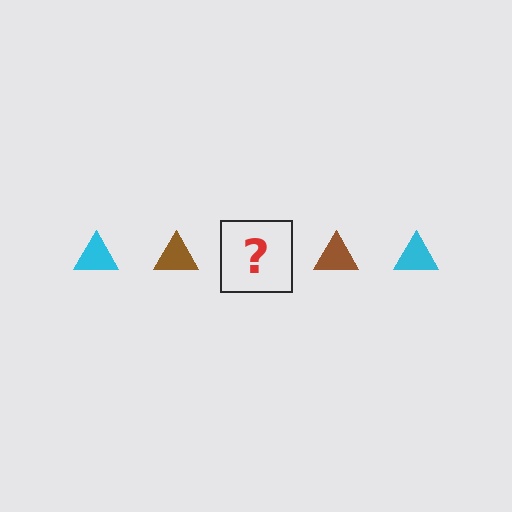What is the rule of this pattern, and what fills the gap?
The rule is that the pattern cycles through cyan, brown triangles. The gap should be filled with a cyan triangle.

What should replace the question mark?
The question mark should be replaced with a cyan triangle.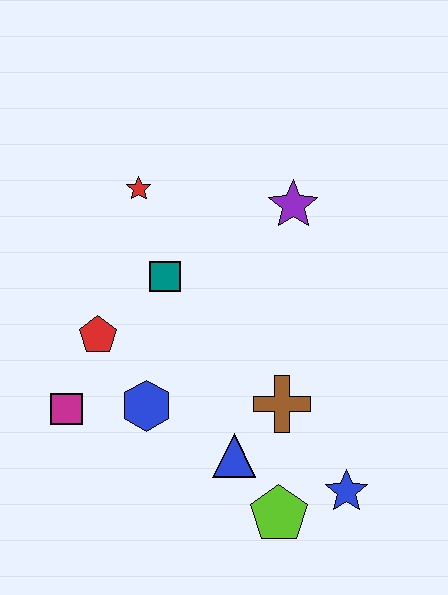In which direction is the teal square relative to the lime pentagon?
The teal square is above the lime pentagon.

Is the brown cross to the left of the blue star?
Yes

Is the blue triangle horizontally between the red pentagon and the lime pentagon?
Yes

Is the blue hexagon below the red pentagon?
Yes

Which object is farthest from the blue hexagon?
The purple star is farthest from the blue hexagon.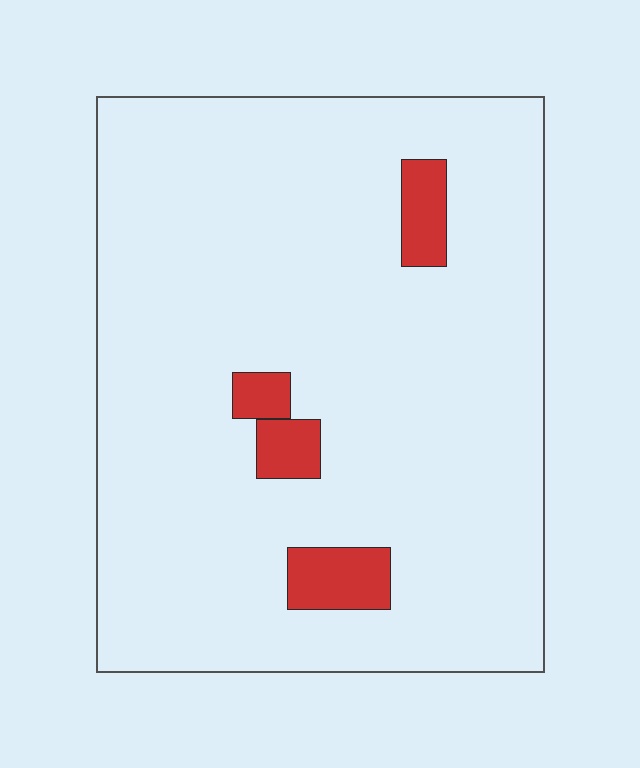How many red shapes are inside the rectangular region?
4.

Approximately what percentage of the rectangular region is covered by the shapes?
Approximately 5%.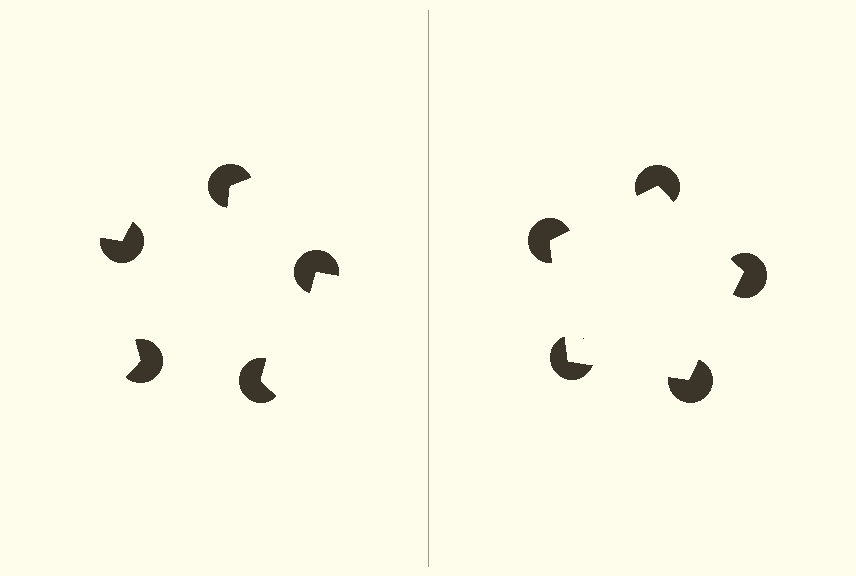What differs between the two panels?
The pac-man discs are positioned identically on both sides; only the wedge orientations differ. On the right they align to a pentagon; on the left they are misaligned.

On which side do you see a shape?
An illusory pentagon appears on the right side. On the left side the wedge cuts are rotated, so no coherent shape forms.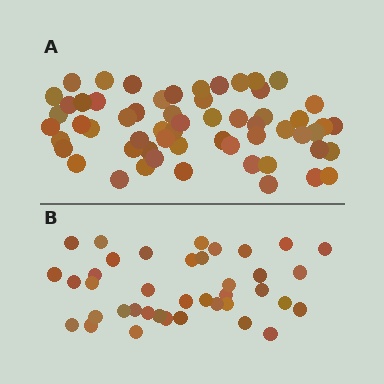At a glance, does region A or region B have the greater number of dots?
Region A (the top region) has more dots.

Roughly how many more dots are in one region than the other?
Region A has approximately 20 more dots than region B.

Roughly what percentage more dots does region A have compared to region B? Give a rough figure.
About 50% more.